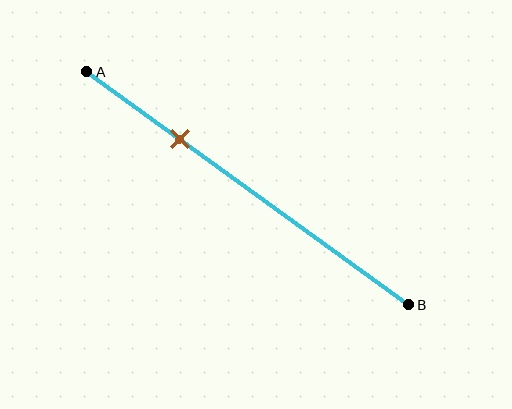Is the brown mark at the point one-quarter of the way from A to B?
No, the mark is at about 30% from A, not at the 25% one-quarter point.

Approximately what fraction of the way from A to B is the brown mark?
The brown mark is approximately 30% of the way from A to B.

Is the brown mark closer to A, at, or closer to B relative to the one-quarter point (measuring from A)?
The brown mark is closer to point B than the one-quarter point of segment AB.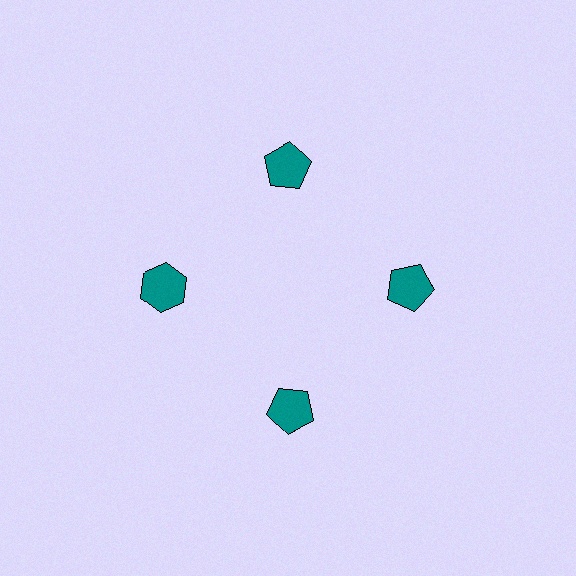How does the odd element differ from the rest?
It has a different shape: hexagon instead of pentagon.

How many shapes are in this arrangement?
There are 4 shapes arranged in a ring pattern.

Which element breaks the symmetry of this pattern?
The teal hexagon at roughly the 9 o'clock position breaks the symmetry. All other shapes are teal pentagons.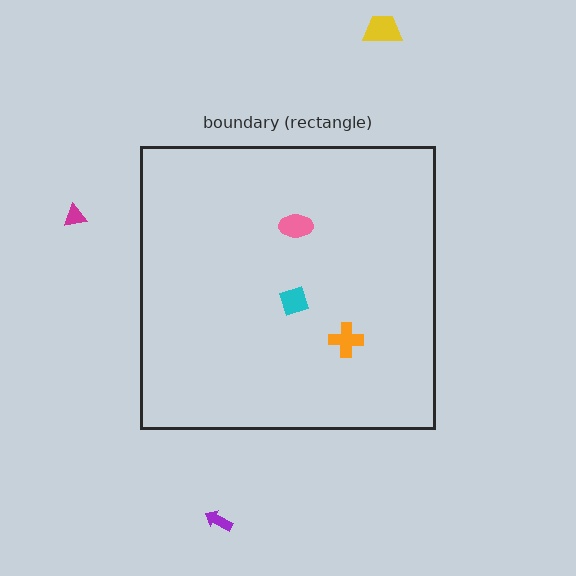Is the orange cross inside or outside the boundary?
Inside.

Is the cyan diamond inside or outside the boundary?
Inside.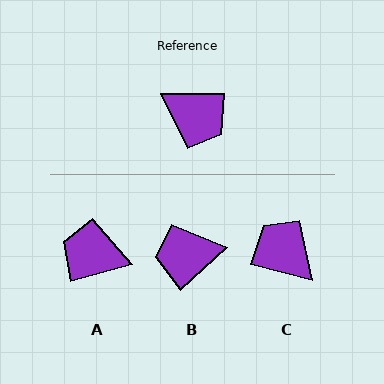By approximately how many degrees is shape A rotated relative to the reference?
Approximately 165 degrees clockwise.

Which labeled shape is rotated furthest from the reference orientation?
C, about 165 degrees away.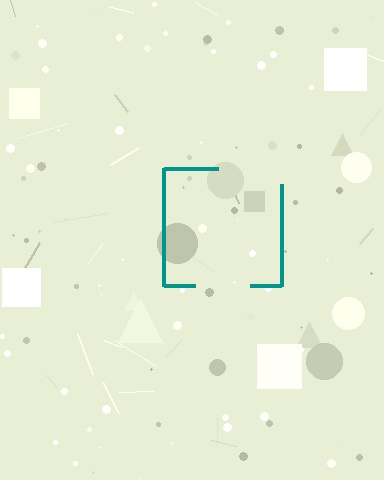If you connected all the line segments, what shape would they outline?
They would outline a square.